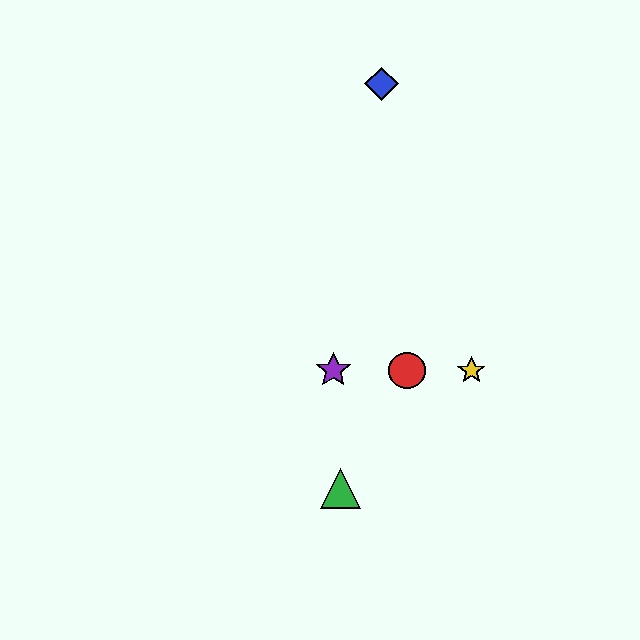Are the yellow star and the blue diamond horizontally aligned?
No, the yellow star is at y≈370 and the blue diamond is at y≈84.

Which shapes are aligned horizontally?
The red circle, the yellow star, the purple star are aligned horizontally.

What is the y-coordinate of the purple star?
The purple star is at y≈370.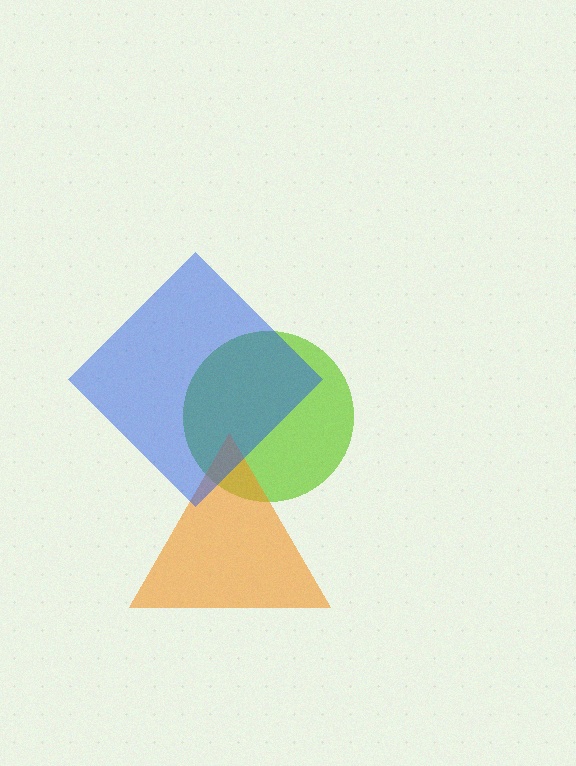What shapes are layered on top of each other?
The layered shapes are: a lime circle, an orange triangle, a blue diamond.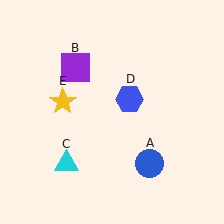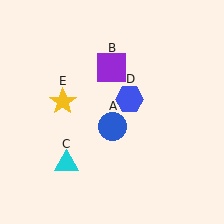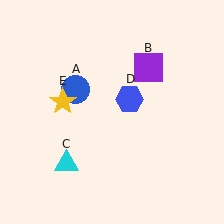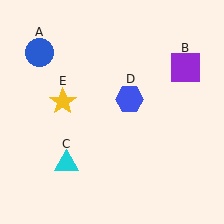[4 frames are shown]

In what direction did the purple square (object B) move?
The purple square (object B) moved right.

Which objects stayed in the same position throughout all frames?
Cyan triangle (object C) and blue hexagon (object D) and yellow star (object E) remained stationary.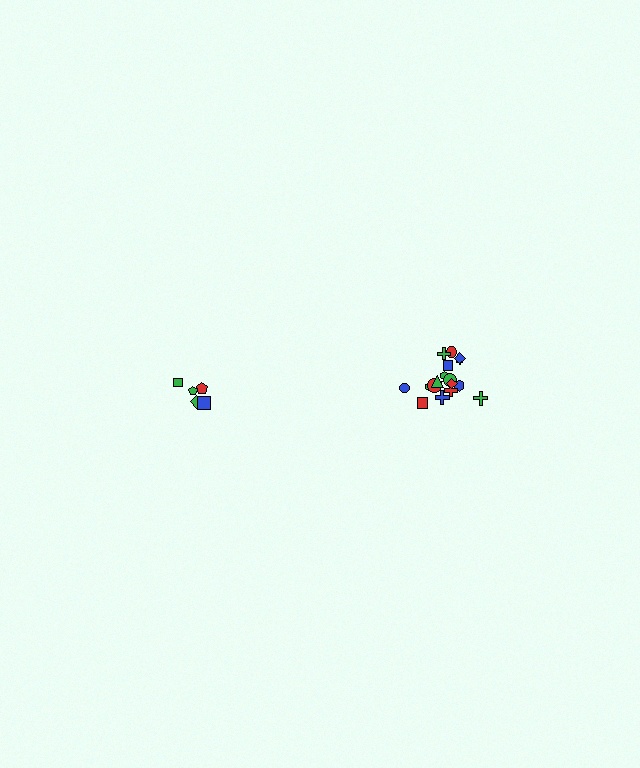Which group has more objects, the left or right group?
The right group.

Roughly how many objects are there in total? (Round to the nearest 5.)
Roughly 25 objects in total.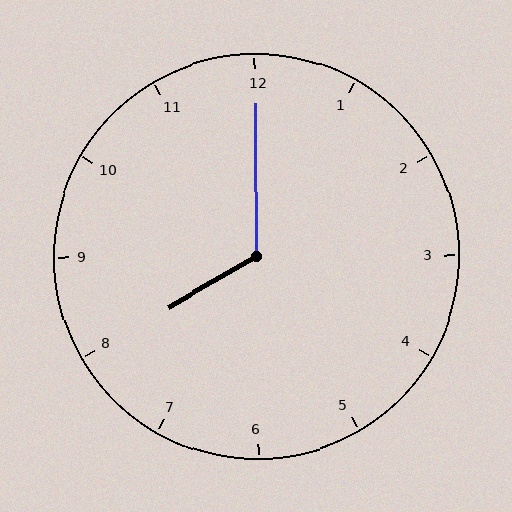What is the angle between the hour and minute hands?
Approximately 120 degrees.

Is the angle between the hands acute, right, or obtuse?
It is obtuse.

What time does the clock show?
8:00.